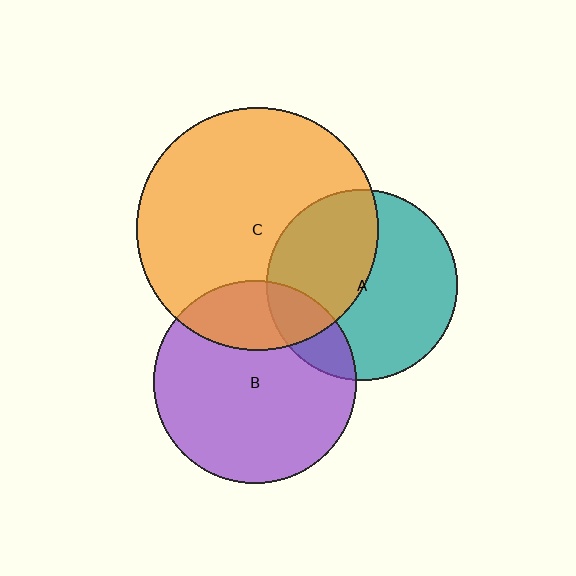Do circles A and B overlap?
Yes.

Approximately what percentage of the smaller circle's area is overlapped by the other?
Approximately 15%.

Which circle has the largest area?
Circle C (orange).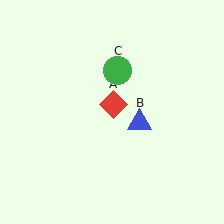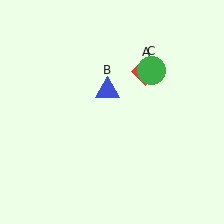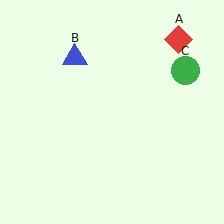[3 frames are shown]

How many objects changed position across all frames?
3 objects changed position: red diamond (object A), blue triangle (object B), green circle (object C).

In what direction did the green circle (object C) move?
The green circle (object C) moved right.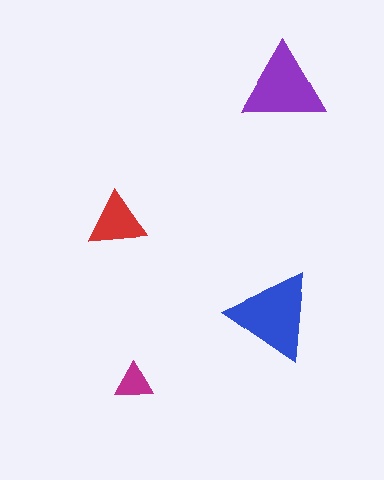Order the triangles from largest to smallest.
the blue one, the purple one, the red one, the magenta one.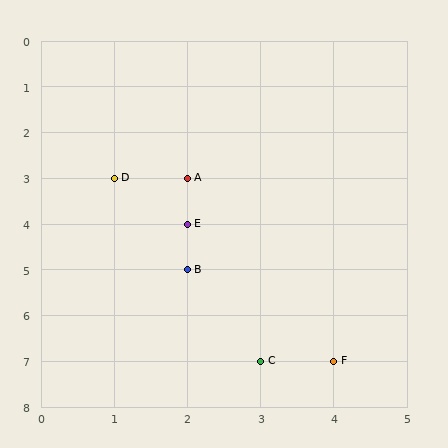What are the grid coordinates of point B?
Point B is at grid coordinates (2, 5).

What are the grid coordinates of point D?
Point D is at grid coordinates (1, 3).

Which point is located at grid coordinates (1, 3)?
Point D is at (1, 3).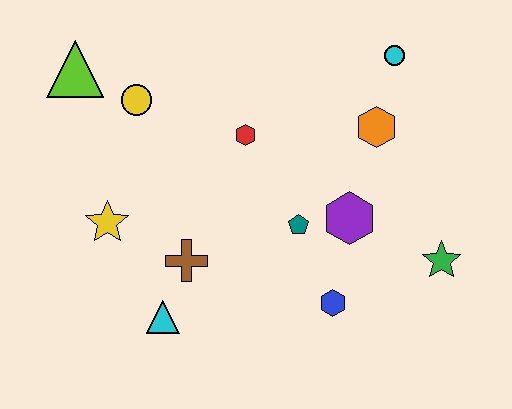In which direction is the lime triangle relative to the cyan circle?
The lime triangle is to the left of the cyan circle.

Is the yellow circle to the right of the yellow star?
Yes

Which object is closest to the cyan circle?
The orange hexagon is closest to the cyan circle.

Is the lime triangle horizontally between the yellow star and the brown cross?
No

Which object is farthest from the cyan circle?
The cyan triangle is farthest from the cyan circle.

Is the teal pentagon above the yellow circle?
No